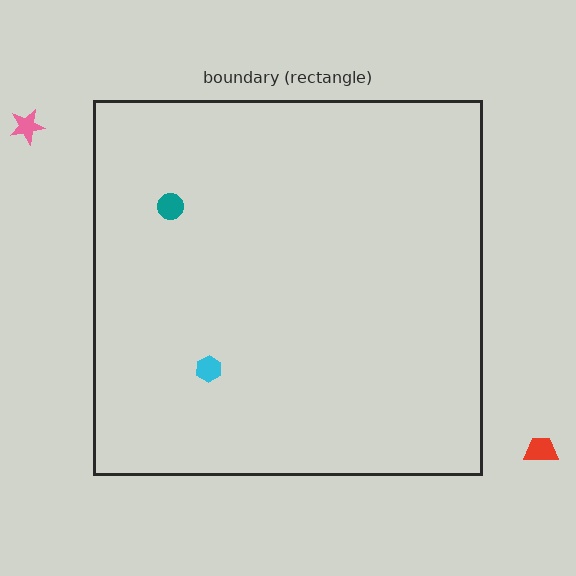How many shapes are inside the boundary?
2 inside, 2 outside.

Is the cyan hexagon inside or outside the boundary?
Inside.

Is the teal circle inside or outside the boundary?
Inside.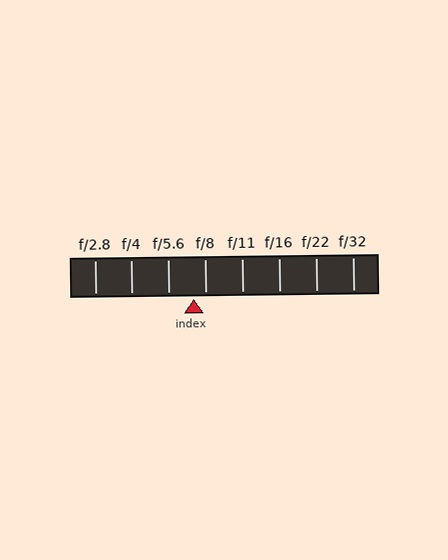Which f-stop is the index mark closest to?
The index mark is closest to f/8.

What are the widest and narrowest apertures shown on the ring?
The widest aperture shown is f/2.8 and the narrowest is f/32.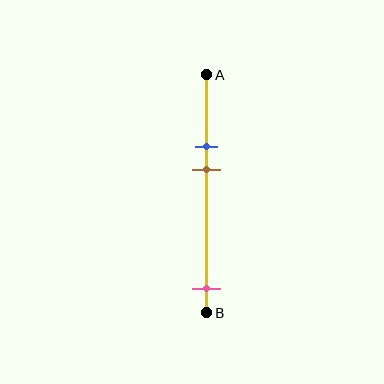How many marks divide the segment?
There are 3 marks dividing the segment.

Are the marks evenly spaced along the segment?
No, the marks are not evenly spaced.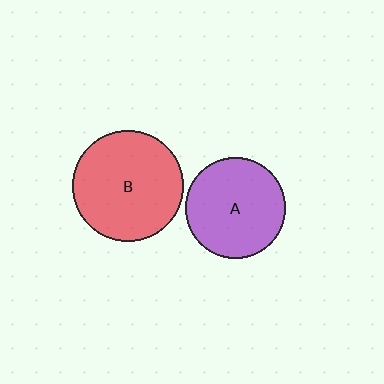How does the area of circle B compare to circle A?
Approximately 1.2 times.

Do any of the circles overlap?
No, none of the circles overlap.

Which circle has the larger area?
Circle B (red).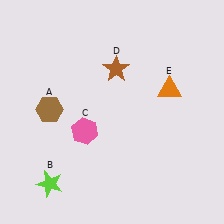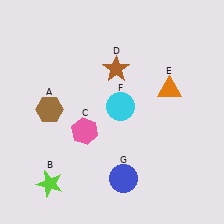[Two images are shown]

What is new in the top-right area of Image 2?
A cyan circle (F) was added in the top-right area of Image 2.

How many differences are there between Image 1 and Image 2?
There are 2 differences between the two images.